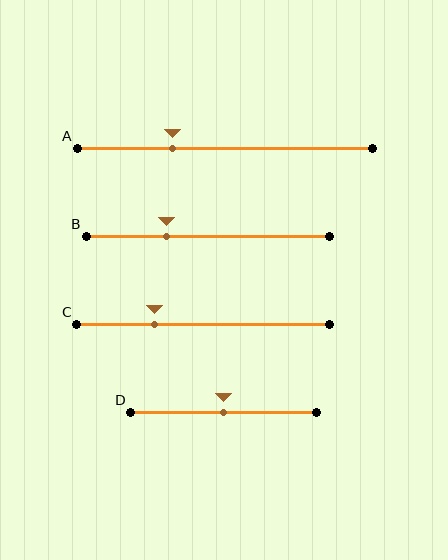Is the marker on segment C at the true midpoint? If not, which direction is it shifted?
No, the marker on segment C is shifted to the left by about 19% of the segment length.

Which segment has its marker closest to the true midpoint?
Segment D has its marker closest to the true midpoint.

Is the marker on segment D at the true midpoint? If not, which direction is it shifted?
Yes, the marker on segment D is at the true midpoint.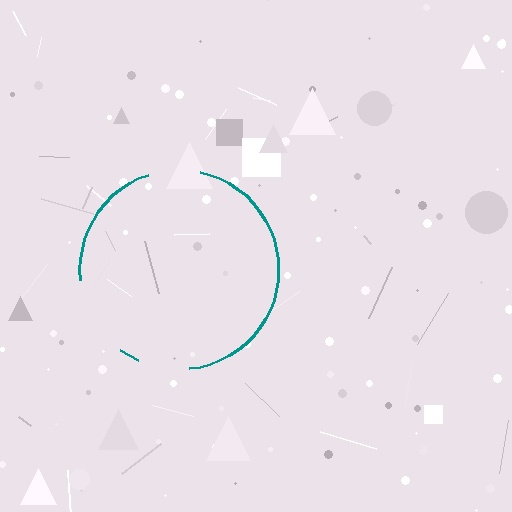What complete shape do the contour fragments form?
The contour fragments form a circle.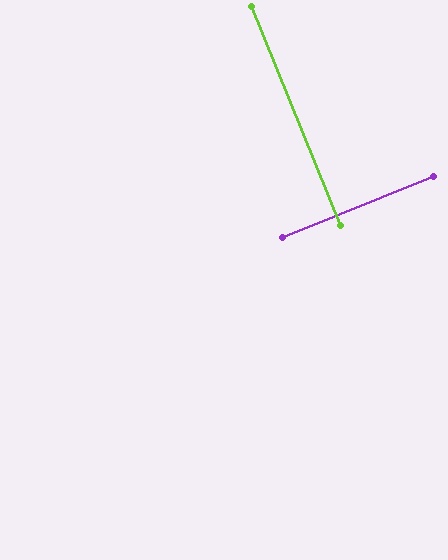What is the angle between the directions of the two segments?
Approximately 90 degrees.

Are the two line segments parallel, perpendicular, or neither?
Perpendicular — they meet at approximately 90°.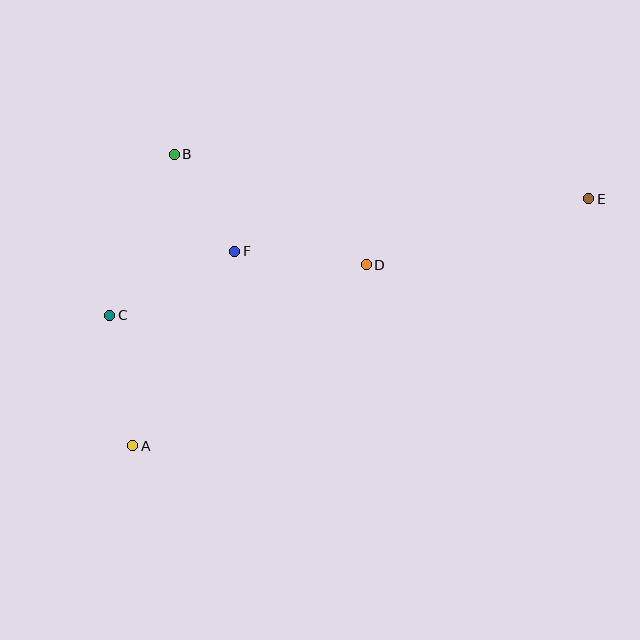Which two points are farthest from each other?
Points A and E are farthest from each other.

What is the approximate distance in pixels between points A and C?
The distance between A and C is approximately 133 pixels.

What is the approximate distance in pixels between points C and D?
The distance between C and D is approximately 261 pixels.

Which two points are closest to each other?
Points B and F are closest to each other.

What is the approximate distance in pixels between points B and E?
The distance between B and E is approximately 417 pixels.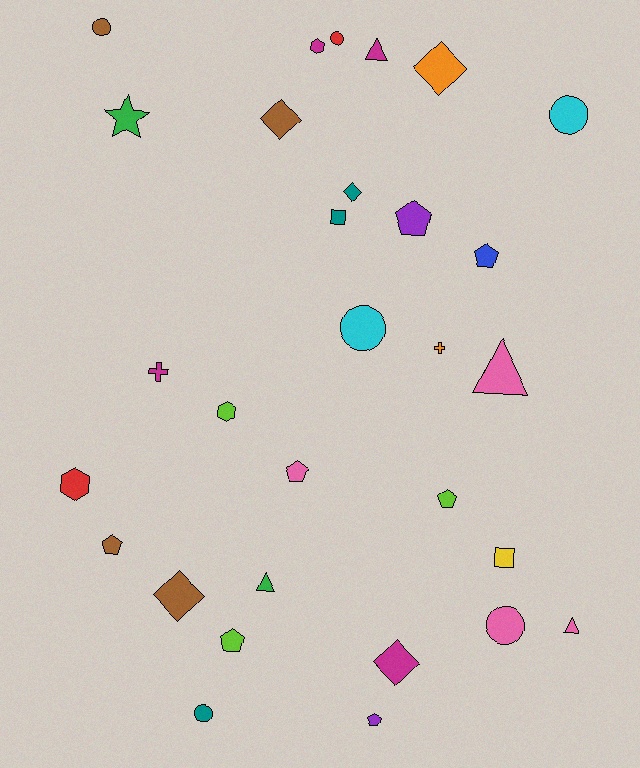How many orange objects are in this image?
There are 2 orange objects.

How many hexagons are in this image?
There are 3 hexagons.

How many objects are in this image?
There are 30 objects.